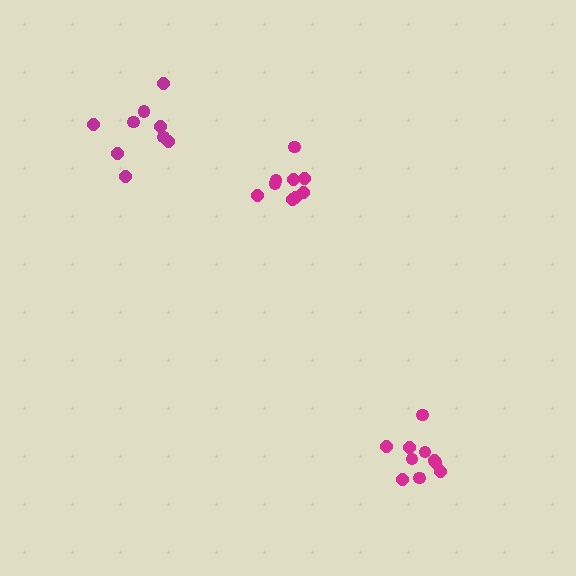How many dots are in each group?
Group 1: 9 dots, Group 2: 10 dots, Group 3: 9 dots (28 total).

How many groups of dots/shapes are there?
There are 3 groups.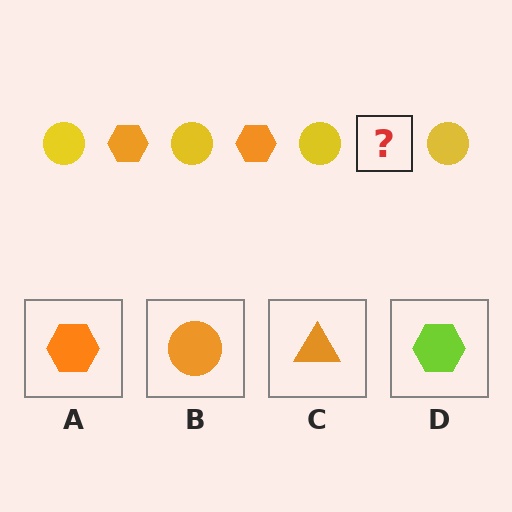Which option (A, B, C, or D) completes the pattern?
A.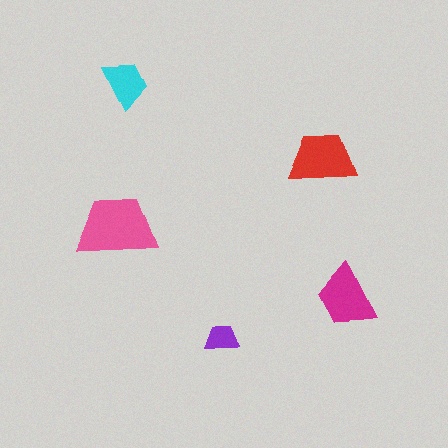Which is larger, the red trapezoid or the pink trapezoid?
The pink one.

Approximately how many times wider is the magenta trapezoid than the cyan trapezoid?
About 1.5 times wider.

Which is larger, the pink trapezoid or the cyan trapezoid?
The pink one.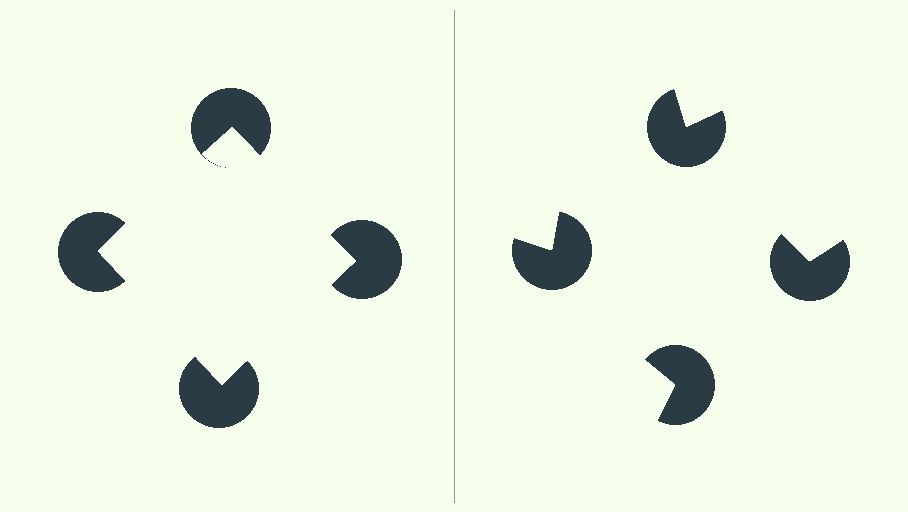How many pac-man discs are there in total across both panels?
8 — 4 on each side.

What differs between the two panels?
The pac-man discs are positioned identically on both sides; only the wedge orientations differ. On the left they align to a square; on the right they are misaligned.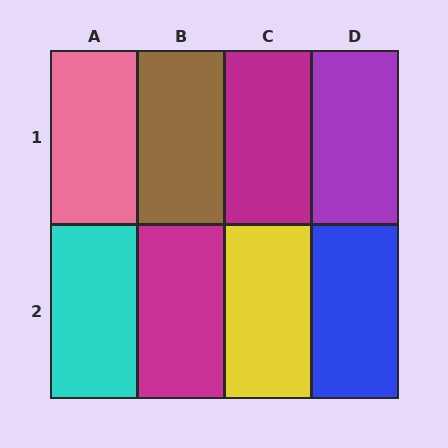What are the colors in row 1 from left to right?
Pink, brown, magenta, purple.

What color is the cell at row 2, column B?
Magenta.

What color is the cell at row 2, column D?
Blue.